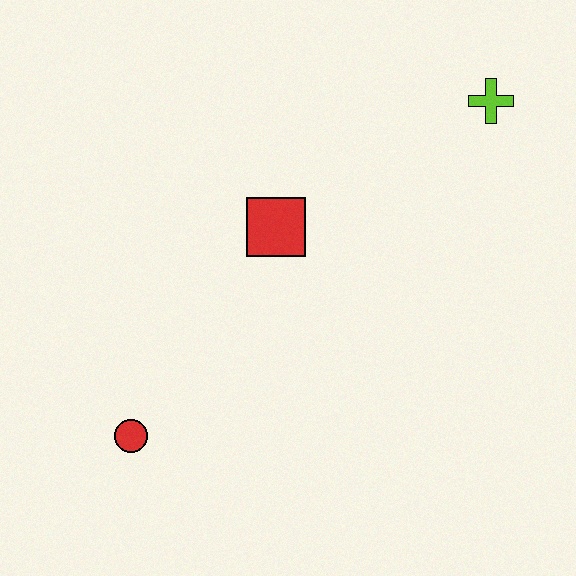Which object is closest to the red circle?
The red square is closest to the red circle.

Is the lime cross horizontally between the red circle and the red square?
No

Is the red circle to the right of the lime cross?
No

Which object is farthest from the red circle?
The lime cross is farthest from the red circle.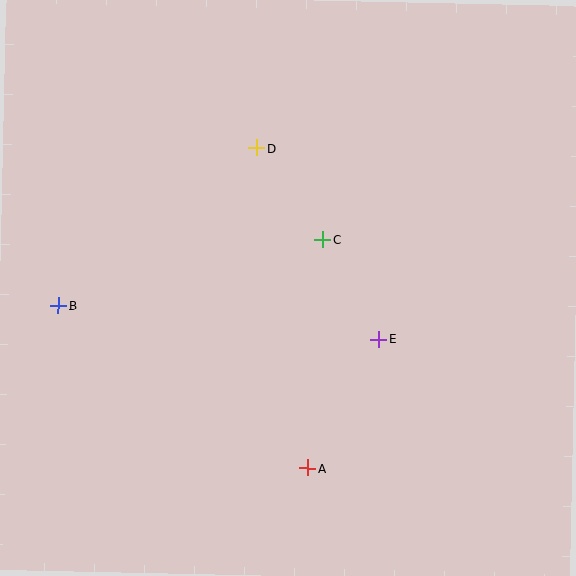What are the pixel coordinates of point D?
Point D is at (257, 148).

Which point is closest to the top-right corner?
Point C is closest to the top-right corner.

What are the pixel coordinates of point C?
Point C is at (323, 239).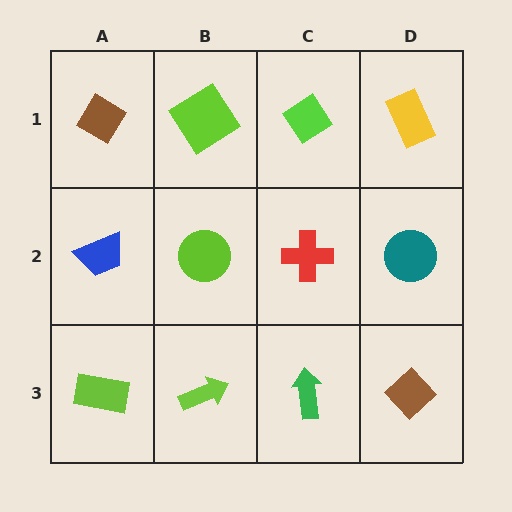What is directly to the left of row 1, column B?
A brown diamond.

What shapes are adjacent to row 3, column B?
A lime circle (row 2, column B), a lime rectangle (row 3, column A), a green arrow (row 3, column C).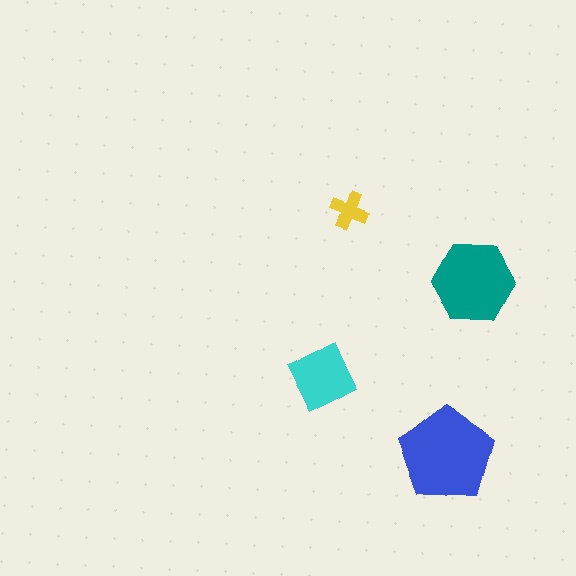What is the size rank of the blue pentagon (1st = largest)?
1st.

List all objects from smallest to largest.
The yellow cross, the cyan square, the teal hexagon, the blue pentagon.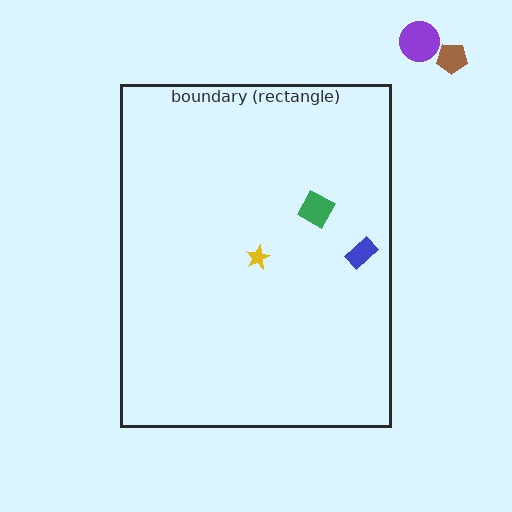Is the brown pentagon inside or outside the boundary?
Outside.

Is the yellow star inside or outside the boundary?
Inside.